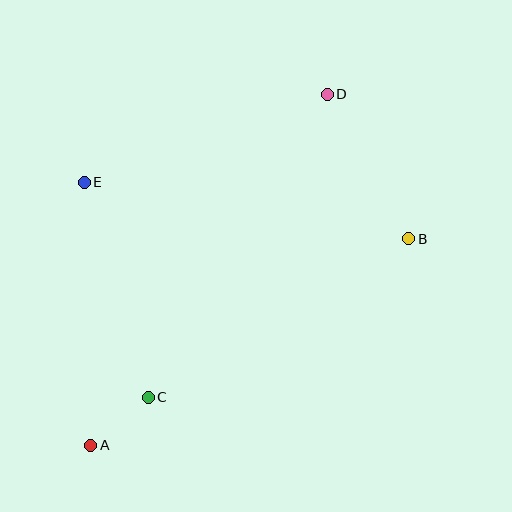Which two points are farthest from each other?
Points A and D are farthest from each other.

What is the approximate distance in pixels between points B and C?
The distance between B and C is approximately 305 pixels.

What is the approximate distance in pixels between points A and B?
The distance between A and B is approximately 379 pixels.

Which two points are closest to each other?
Points A and C are closest to each other.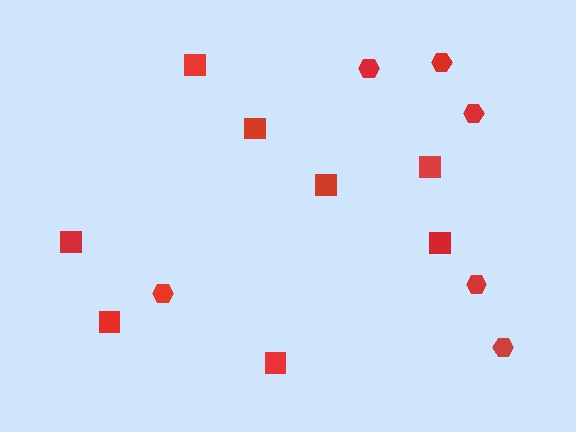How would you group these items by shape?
There are 2 groups: one group of hexagons (6) and one group of squares (8).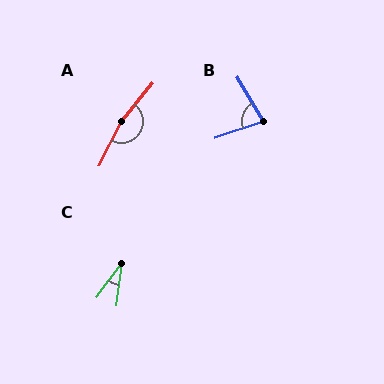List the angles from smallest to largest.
C (29°), B (78°), A (168°).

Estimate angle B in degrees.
Approximately 78 degrees.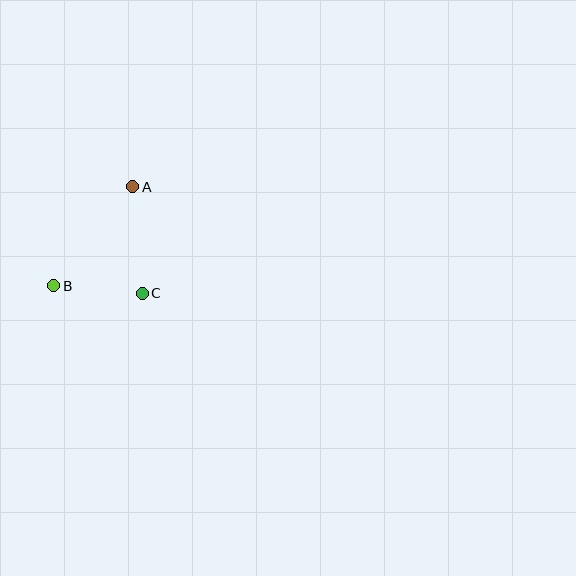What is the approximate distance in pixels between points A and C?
The distance between A and C is approximately 107 pixels.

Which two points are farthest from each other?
Points A and B are farthest from each other.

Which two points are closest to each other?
Points B and C are closest to each other.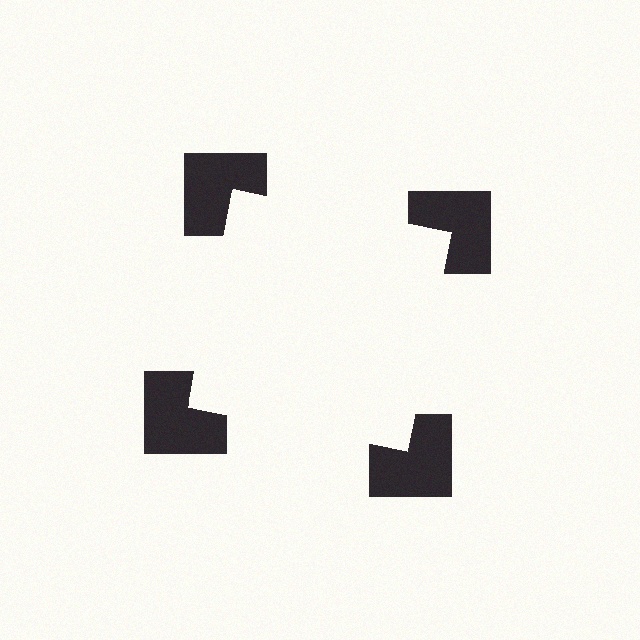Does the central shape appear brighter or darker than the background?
It typically appears slightly brighter than the background, even though no actual brightness change is drawn.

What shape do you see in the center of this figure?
An illusory square — its edges are inferred from the aligned wedge cuts in the notched squares, not physically drawn.